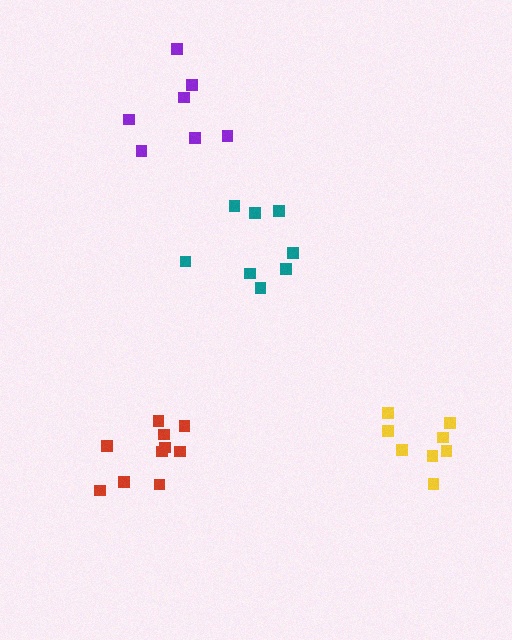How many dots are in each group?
Group 1: 8 dots, Group 2: 8 dots, Group 3: 10 dots, Group 4: 7 dots (33 total).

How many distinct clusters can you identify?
There are 4 distinct clusters.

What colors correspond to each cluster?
The clusters are colored: teal, yellow, red, purple.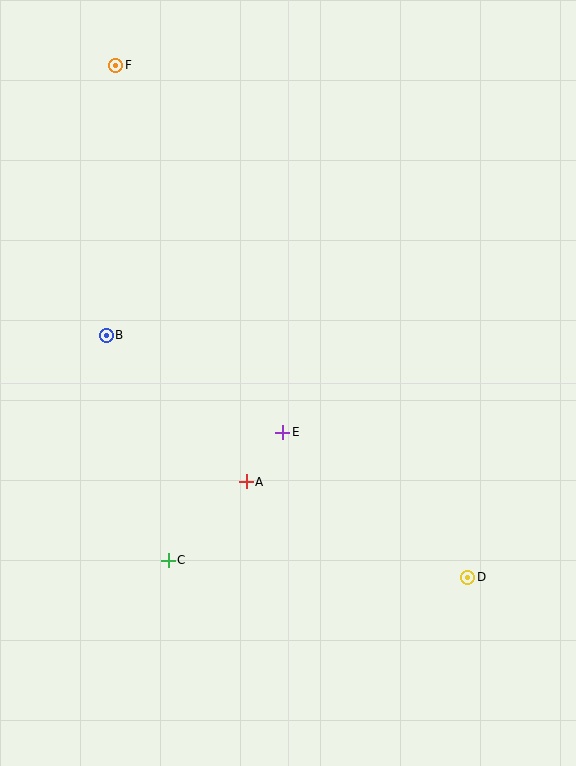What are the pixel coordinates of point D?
Point D is at (468, 577).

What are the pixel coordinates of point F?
Point F is at (116, 65).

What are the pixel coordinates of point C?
Point C is at (168, 560).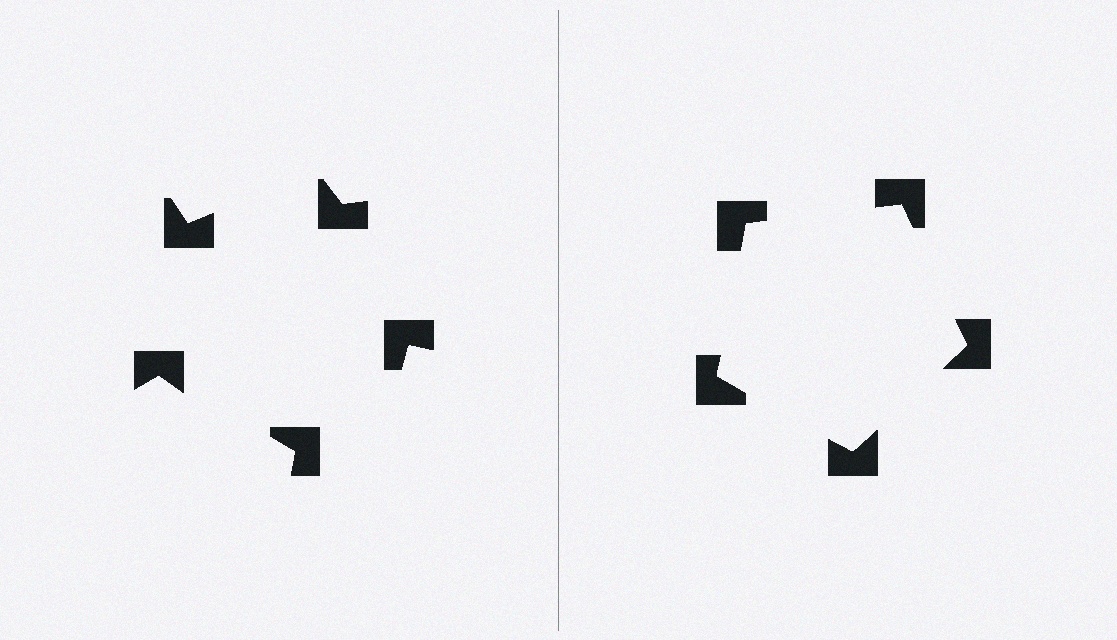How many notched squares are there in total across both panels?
10 — 5 on each side.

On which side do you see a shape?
An illusory pentagon appears on the right side. On the left side the wedge cuts are rotated, so no coherent shape forms.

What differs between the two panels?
The notched squares are positioned identically on both sides; only the wedge orientations differ. On the right they align to a pentagon; on the left they are misaligned.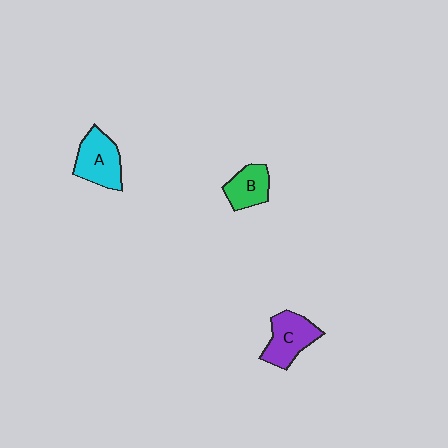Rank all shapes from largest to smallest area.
From largest to smallest: A (cyan), C (purple), B (green).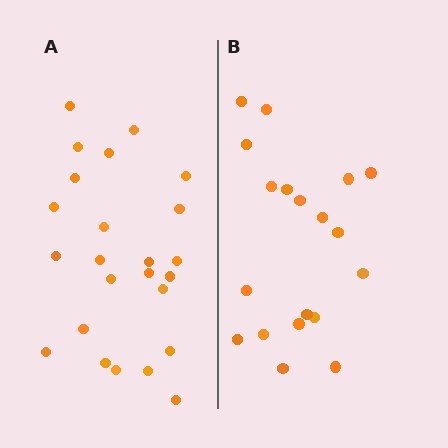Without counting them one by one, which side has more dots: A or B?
Region A (the left region) has more dots.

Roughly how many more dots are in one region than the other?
Region A has about 5 more dots than region B.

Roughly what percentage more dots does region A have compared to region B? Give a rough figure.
About 25% more.